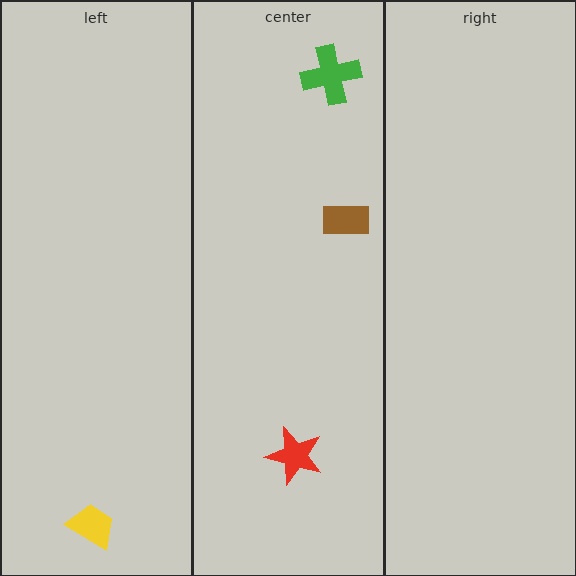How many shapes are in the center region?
3.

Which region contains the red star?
The center region.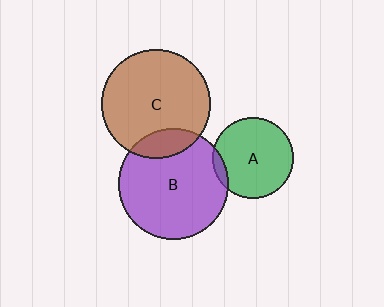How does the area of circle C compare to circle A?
Approximately 1.8 times.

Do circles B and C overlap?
Yes.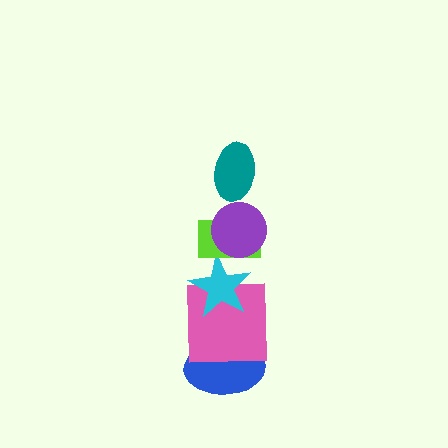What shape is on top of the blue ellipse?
The pink square is on top of the blue ellipse.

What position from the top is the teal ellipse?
The teal ellipse is 1st from the top.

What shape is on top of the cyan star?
The lime rectangle is on top of the cyan star.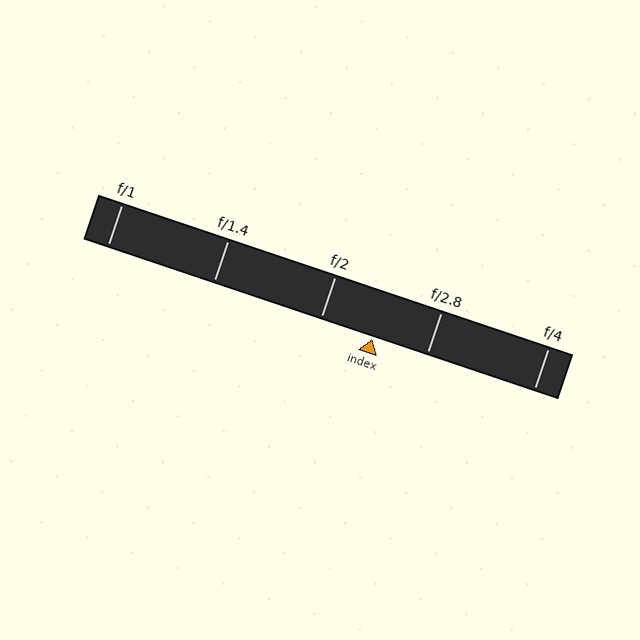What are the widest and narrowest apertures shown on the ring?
The widest aperture shown is f/1 and the narrowest is f/4.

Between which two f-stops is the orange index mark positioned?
The index mark is between f/2 and f/2.8.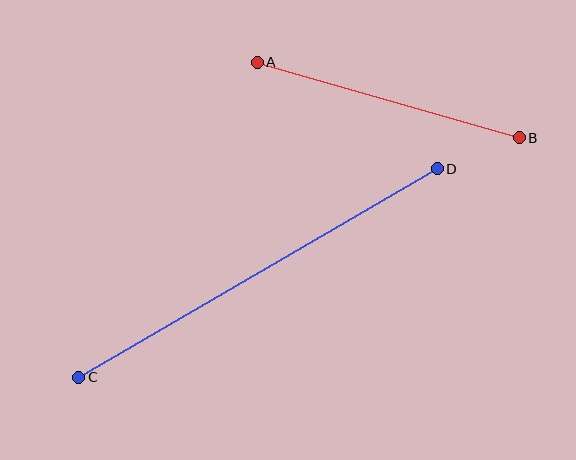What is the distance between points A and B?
The distance is approximately 273 pixels.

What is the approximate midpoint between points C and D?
The midpoint is at approximately (258, 273) pixels.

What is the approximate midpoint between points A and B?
The midpoint is at approximately (388, 100) pixels.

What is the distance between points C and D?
The distance is approximately 415 pixels.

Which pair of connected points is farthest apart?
Points C and D are farthest apart.